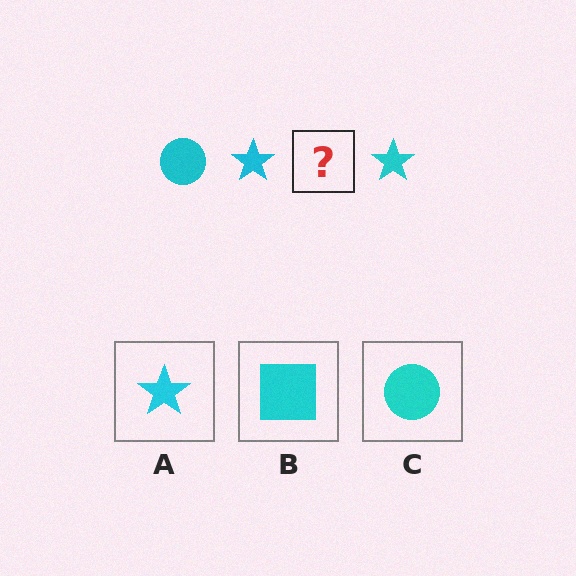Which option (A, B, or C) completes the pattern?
C.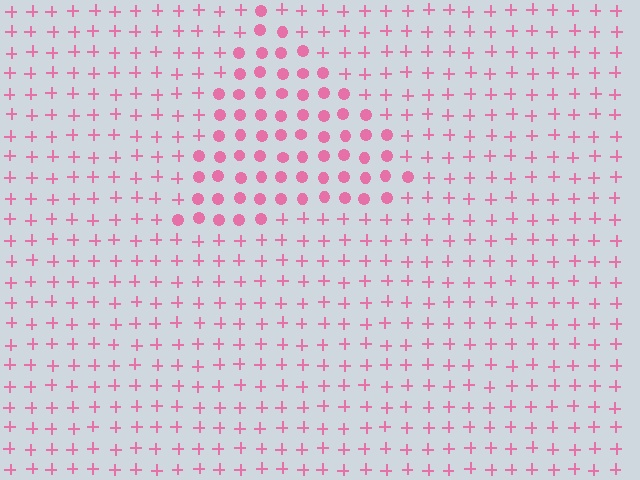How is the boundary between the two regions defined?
The boundary is defined by a change in element shape: circles inside vs. plus signs outside. All elements share the same color and spacing.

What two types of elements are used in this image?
The image uses circles inside the triangle region and plus signs outside it.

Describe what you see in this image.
The image is filled with small pink elements arranged in a uniform grid. A triangle-shaped region contains circles, while the surrounding area contains plus signs. The boundary is defined purely by the change in element shape.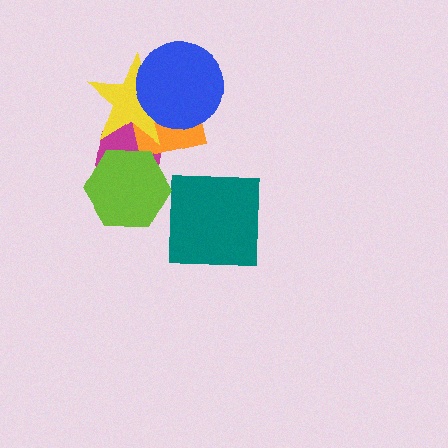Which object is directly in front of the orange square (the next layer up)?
The yellow star is directly in front of the orange square.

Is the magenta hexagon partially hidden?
Yes, it is partially covered by another shape.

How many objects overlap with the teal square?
0 objects overlap with the teal square.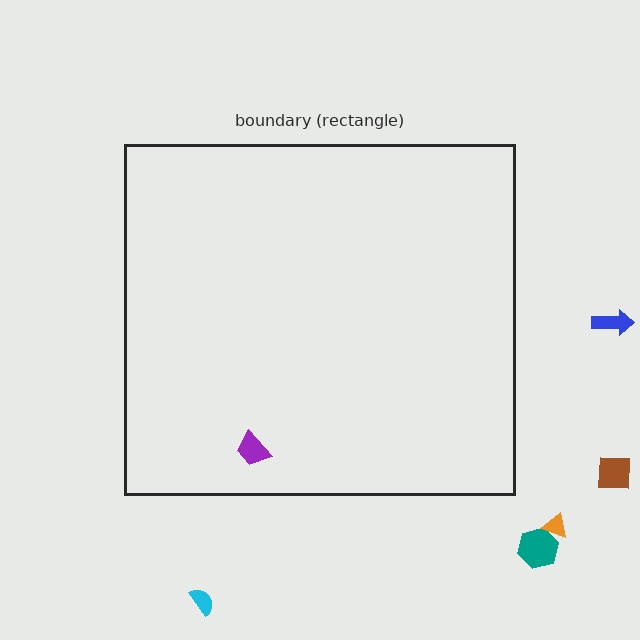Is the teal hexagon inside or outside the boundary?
Outside.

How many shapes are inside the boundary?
1 inside, 5 outside.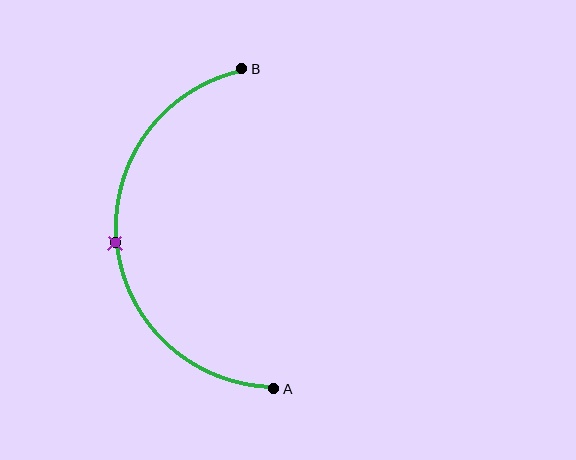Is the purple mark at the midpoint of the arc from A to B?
Yes. The purple mark lies on the arc at equal arc-length from both A and B — it is the arc midpoint.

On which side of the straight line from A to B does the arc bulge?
The arc bulges to the left of the straight line connecting A and B.